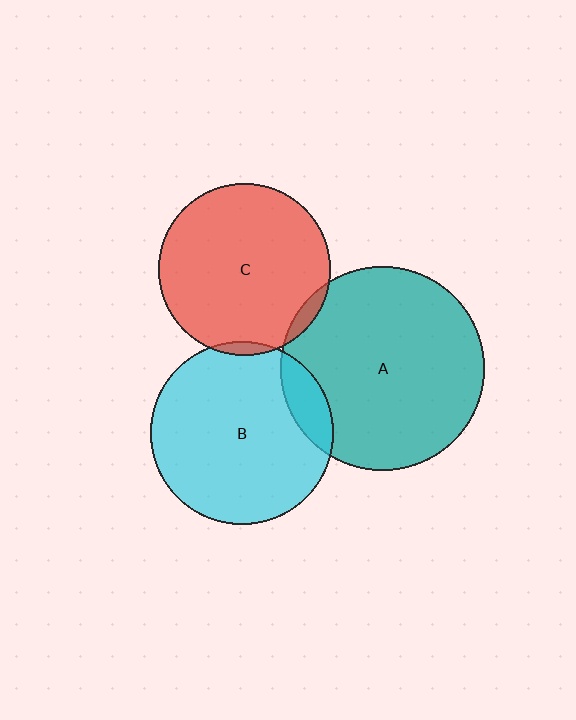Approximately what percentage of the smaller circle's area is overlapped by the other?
Approximately 5%.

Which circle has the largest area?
Circle A (teal).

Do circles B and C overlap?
Yes.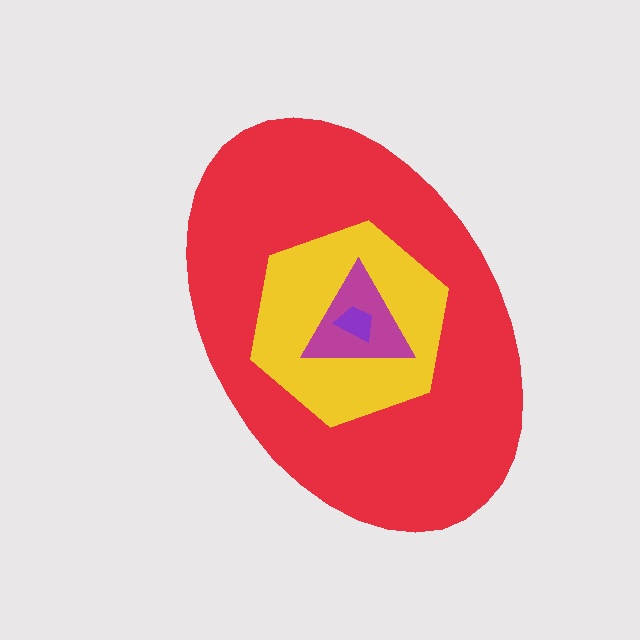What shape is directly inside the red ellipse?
The yellow hexagon.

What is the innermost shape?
The purple trapezoid.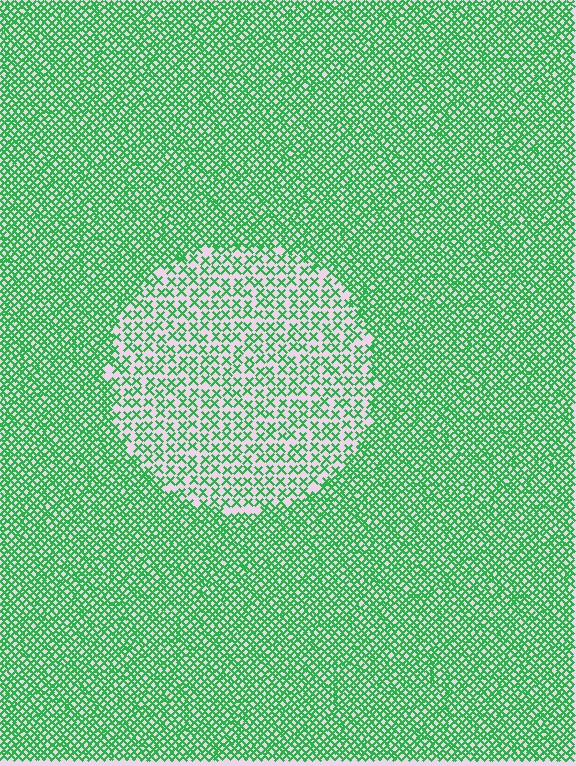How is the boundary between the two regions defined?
The boundary is defined by a change in element density (approximately 2.2x ratio). All elements are the same color, size, and shape.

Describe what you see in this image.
The image contains small green elements arranged at two different densities. A circle-shaped region is visible where the elements are less densely packed than the surrounding area.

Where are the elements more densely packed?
The elements are more densely packed outside the circle boundary.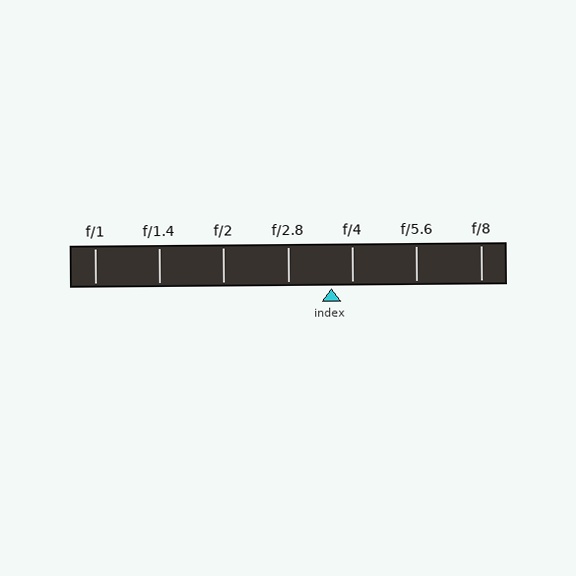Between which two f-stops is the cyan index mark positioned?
The index mark is between f/2.8 and f/4.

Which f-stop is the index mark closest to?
The index mark is closest to f/4.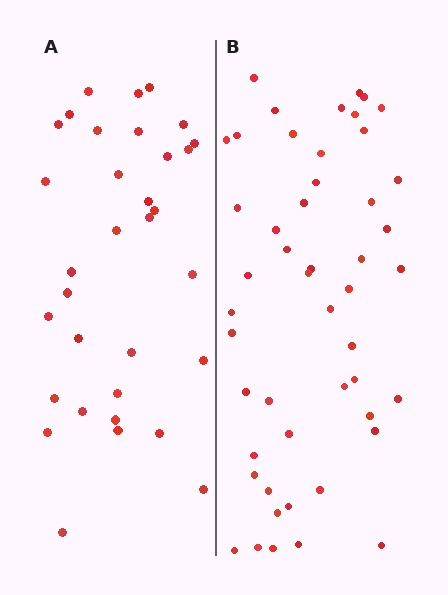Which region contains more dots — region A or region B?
Region B (the right region) has more dots.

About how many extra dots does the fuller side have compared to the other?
Region B has approximately 15 more dots than region A.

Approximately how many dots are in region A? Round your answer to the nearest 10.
About 30 dots. (The exact count is 33, which rounds to 30.)